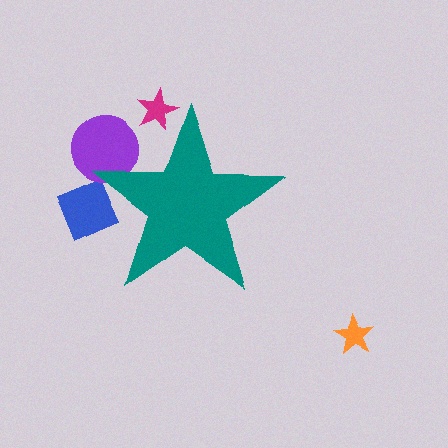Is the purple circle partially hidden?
Yes, the purple circle is partially hidden behind the teal star.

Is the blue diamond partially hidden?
Yes, the blue diamond is partially hidden behind the teal star.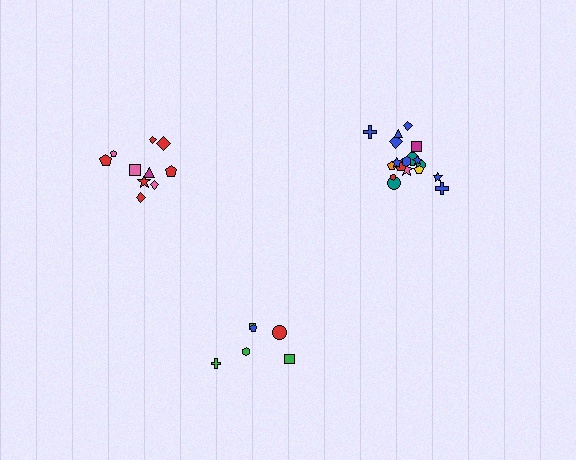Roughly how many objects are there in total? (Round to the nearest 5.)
Roughly 35 objects in total.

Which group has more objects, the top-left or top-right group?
The top-right group.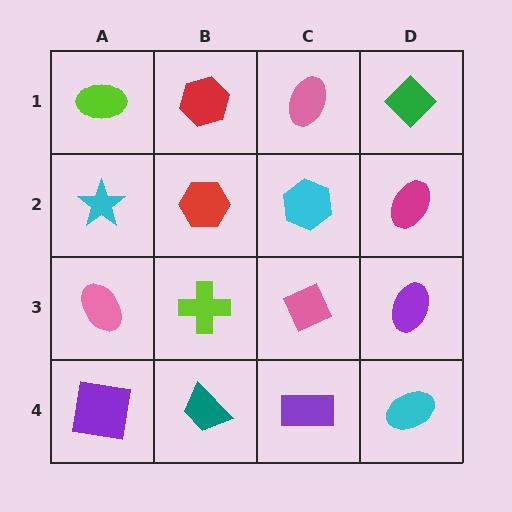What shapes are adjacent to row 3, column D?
A magenta ellipse (row 2, column D), a cyan ellipse (row 4, column D), a pink diamond (row 3, column C).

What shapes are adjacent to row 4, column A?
A pink ellipse (row 3, column A), a teal trapezoid (row 4, column B).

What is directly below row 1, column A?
A cyan star.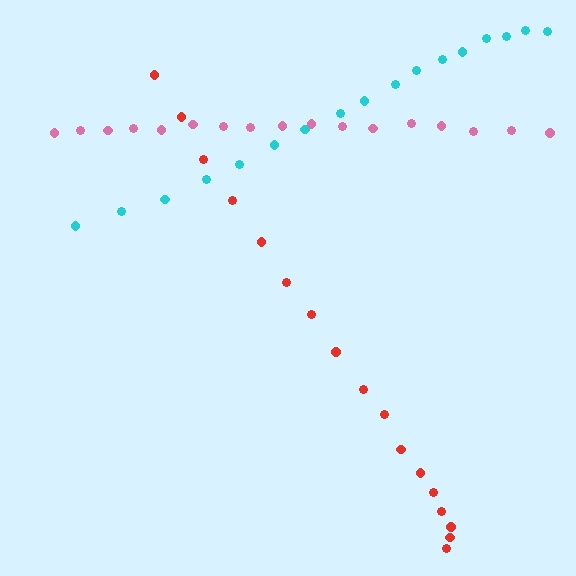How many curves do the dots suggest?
There are 3 distinct paths.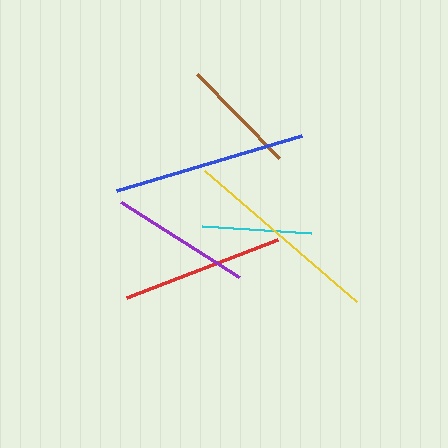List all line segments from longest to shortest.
From longest to shortest: yellow, blue, red, purple, brown, cyan.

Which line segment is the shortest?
The cyan line is the shortest at approximately 109 pixels.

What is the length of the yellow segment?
The yellow segment is approximately 201 pixels long.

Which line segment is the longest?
The yellow line is the longest at approximately 201 pixels.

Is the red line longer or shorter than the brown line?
The red line is longer than the brown line.